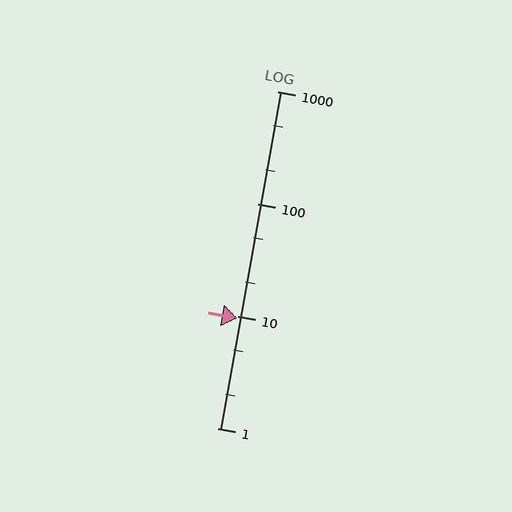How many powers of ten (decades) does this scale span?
The scale spans 3 decades, from 1 to 1000.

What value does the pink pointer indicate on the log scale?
The pointer indicates approximately 9.5.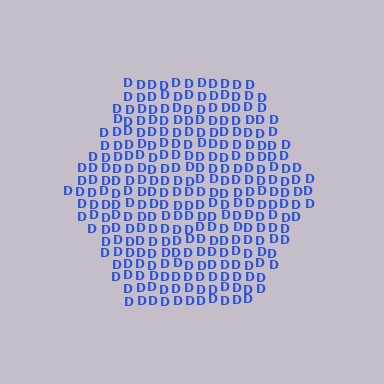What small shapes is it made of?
It is made of small letter D's.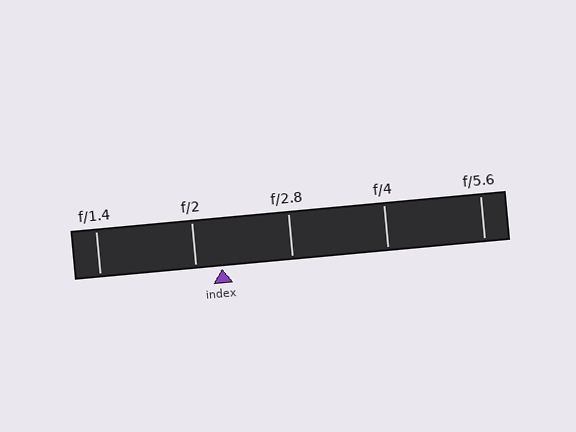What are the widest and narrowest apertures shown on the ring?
The widest aperture shown is f/1.4 and the narrowest is f/5.6.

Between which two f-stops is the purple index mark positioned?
The index mark is between f/2 and f/2.8.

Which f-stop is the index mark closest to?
The index mark is closest to f/2.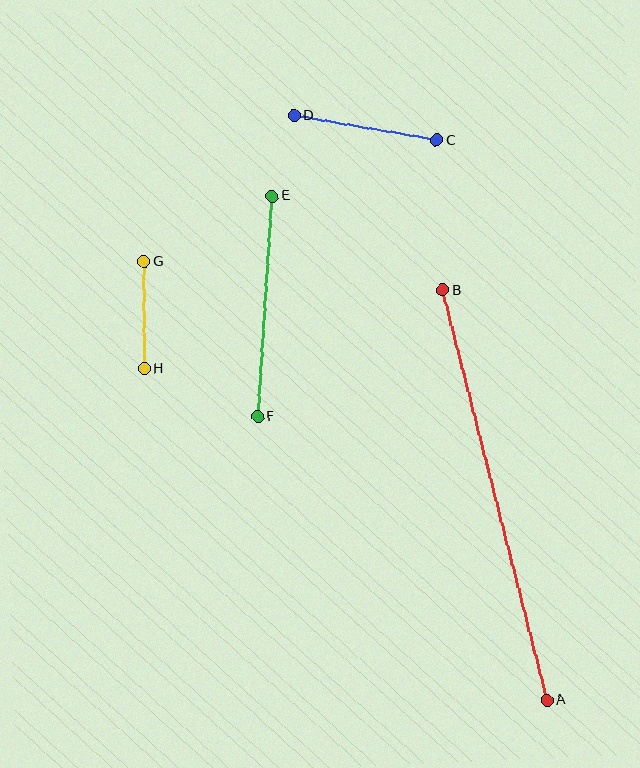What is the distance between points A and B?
The distance is approximately 423 pixels.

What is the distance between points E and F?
The distance is approximately 221 pixels.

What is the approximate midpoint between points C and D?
The midpoint is at approximately (365, 128) pixels.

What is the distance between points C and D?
The distance is approximately 145 pixels.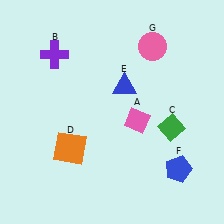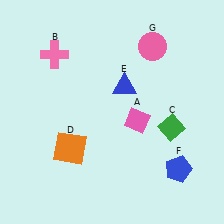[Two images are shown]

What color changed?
The cross (B) changed from purple in Image 1 to pink in Image 2.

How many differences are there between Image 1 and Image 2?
There is 1 difference between the two images.